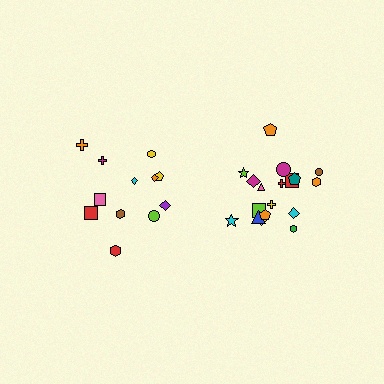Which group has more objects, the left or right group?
The right group.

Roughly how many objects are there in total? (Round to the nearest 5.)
Roughly 30 objects in total.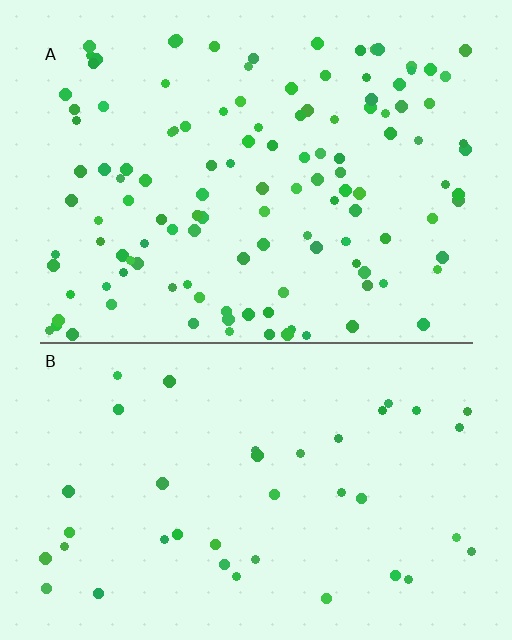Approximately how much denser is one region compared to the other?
Approximately 3.2× — region A over region B.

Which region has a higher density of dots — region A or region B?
A (the top).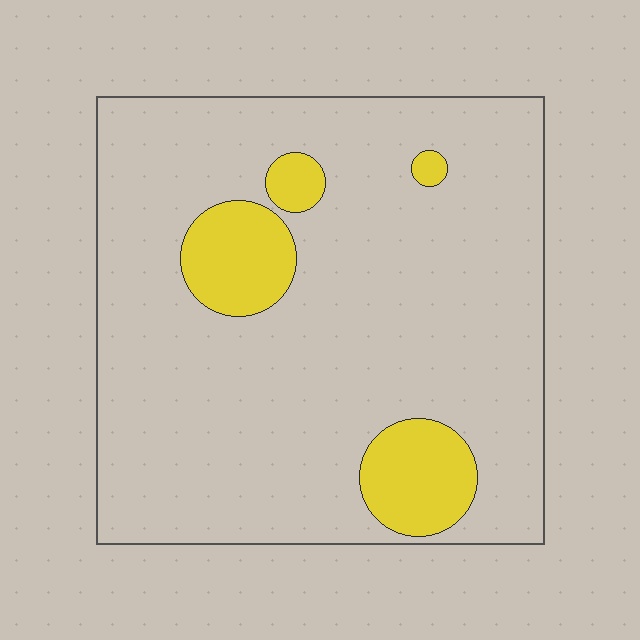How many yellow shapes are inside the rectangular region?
4.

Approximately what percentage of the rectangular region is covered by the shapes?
Approximately 15%.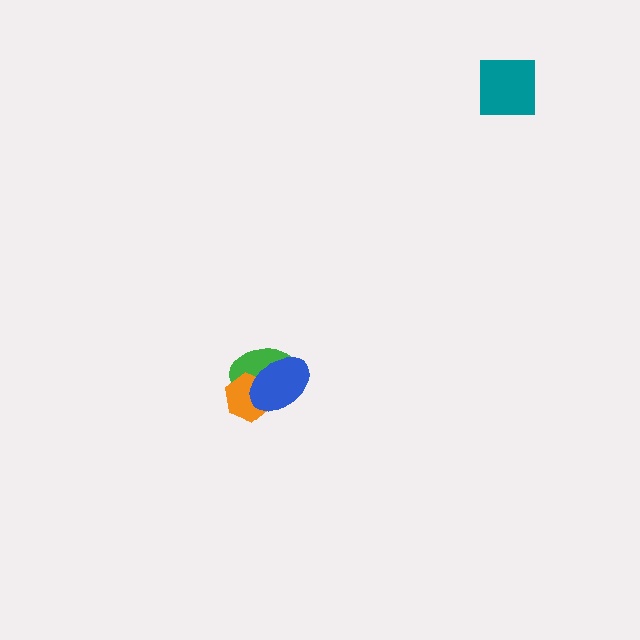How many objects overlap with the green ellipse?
2 objects overlap with the green ellipse.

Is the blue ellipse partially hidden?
No, no other shape covers it.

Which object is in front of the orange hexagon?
The blue ellipse is in front of the orange hexagon.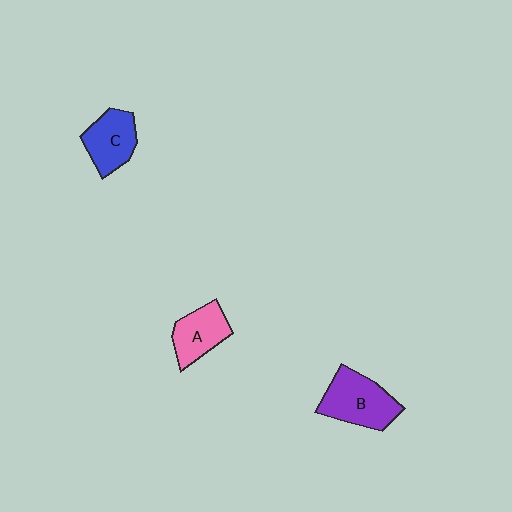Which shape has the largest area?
Shape B (purple).